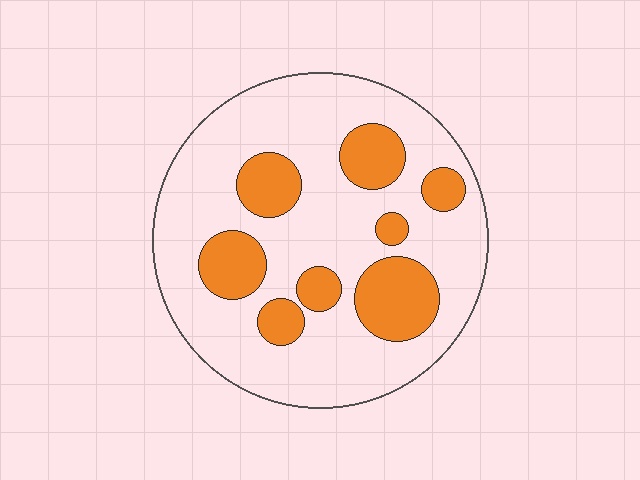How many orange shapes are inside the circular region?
8.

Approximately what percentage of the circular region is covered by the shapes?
Approximately 25%.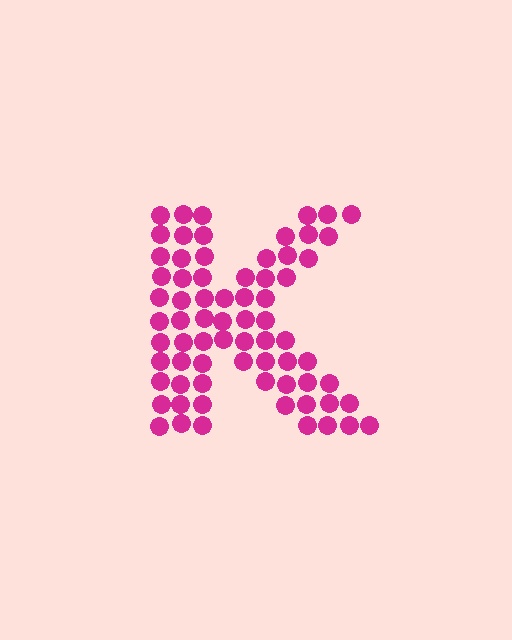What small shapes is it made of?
It is made of small circles.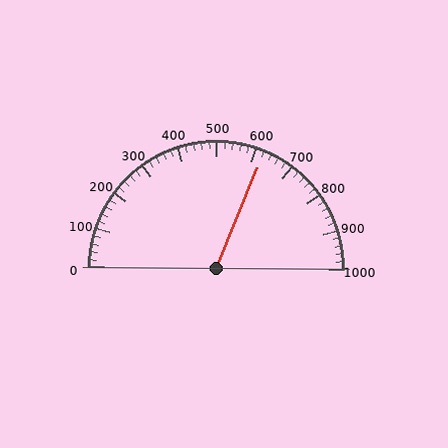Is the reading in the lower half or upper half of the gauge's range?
The reading is in the upper half of the range (0 to 1000).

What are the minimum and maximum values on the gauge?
The gauge ranges from 0 to 1000.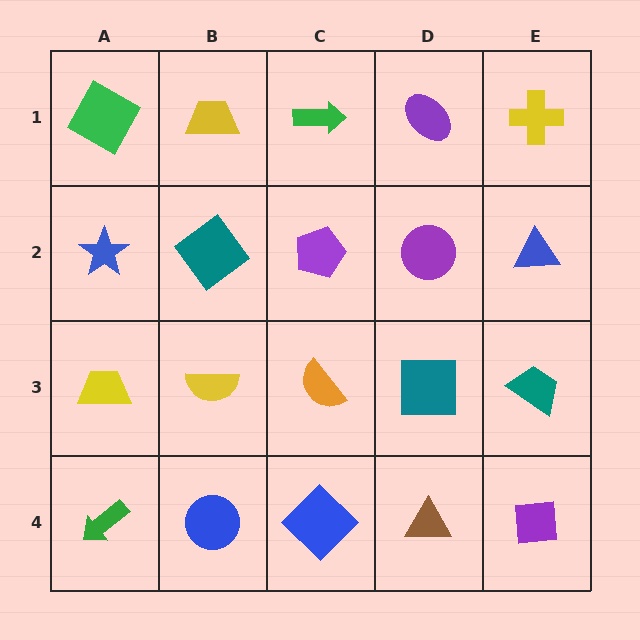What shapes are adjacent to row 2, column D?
A purple ellipse (row 1, column D), a teal square (row 3, column D), a purple pentagon (row 2, column C), a blue triangle (row 2, column E).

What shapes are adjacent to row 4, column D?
A teal square (row 3, column D), a blue diamond (row 4, column C), a purple square (row 4, column E).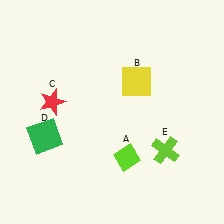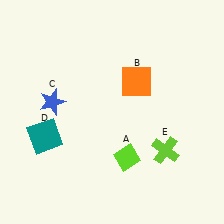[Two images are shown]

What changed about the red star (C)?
In Image 1, C is red. In Image 2, it changed to blue.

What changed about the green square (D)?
In Image 1, D is green. In Image 2, it changed to teal.